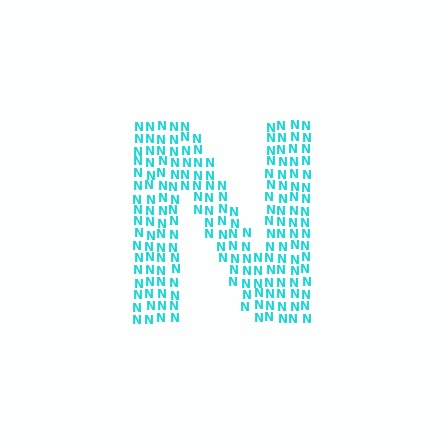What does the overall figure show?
The overall figure shows the letter N.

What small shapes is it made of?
It is made of small letter N's.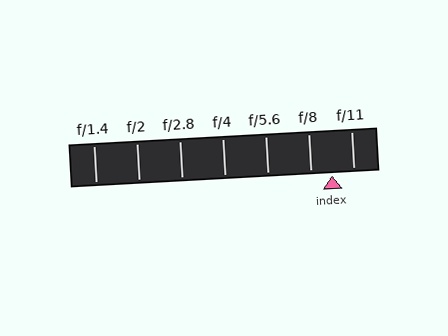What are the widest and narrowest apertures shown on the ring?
The widest aperture shown is f/1.4 and the narrowest is f/11.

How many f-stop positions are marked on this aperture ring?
There are 7 f-stop positions marked.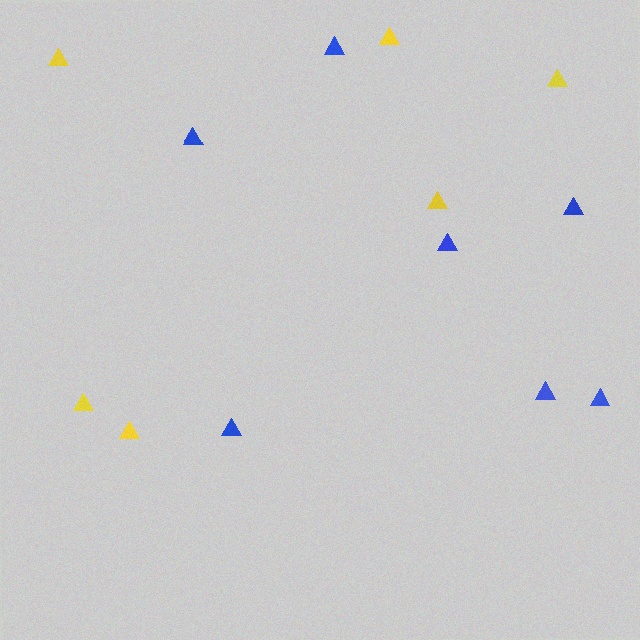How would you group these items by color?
There are 2 groups: one group of yellow triangles (6) and one group of blue triangles (7).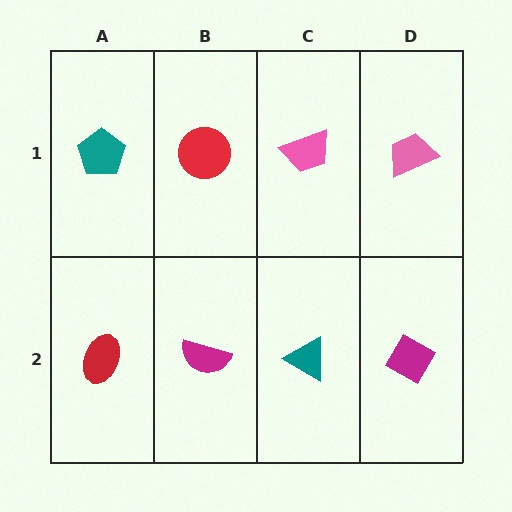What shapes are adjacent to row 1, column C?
A teal triangle (row 2, column C), a red circle (row 1, column B), a pink trapezoid (row 1, column D).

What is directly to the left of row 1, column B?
A teal pentagon.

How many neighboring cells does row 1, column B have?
3.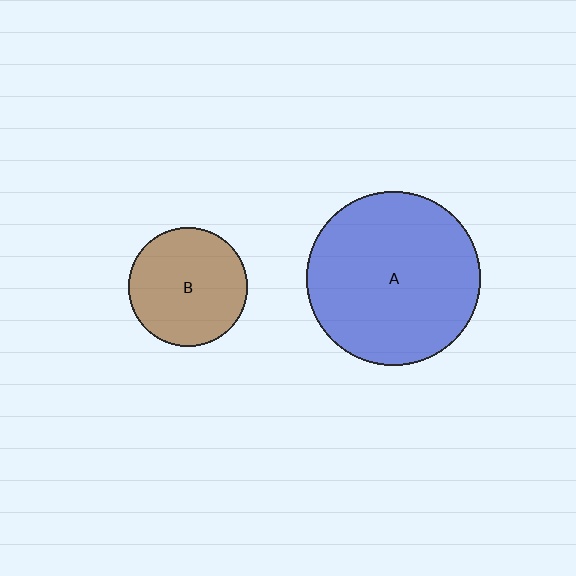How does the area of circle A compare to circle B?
Approximately 2.1 times.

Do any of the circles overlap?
No, none of the circles overlap.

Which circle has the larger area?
Circle A (blue).